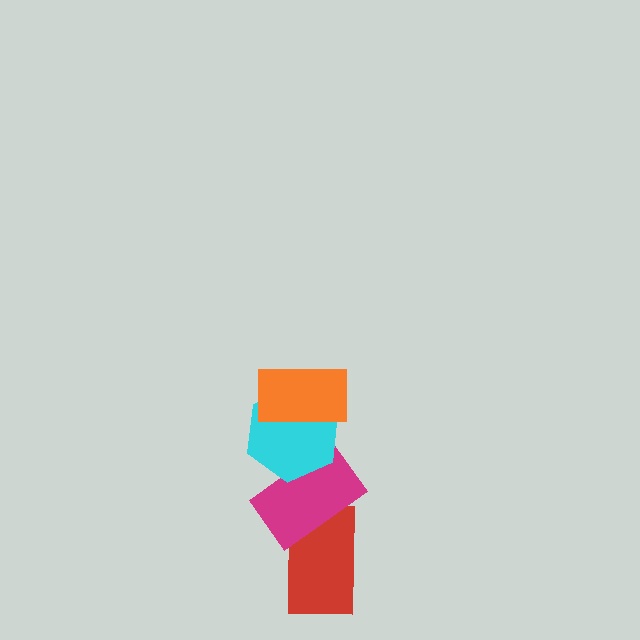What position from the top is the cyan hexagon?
The cyan hexagon is 2nd from the top.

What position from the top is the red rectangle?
The red rectangle is 4th from the top.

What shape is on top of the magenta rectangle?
The cyan hexagon is on top of the magenta rectangle.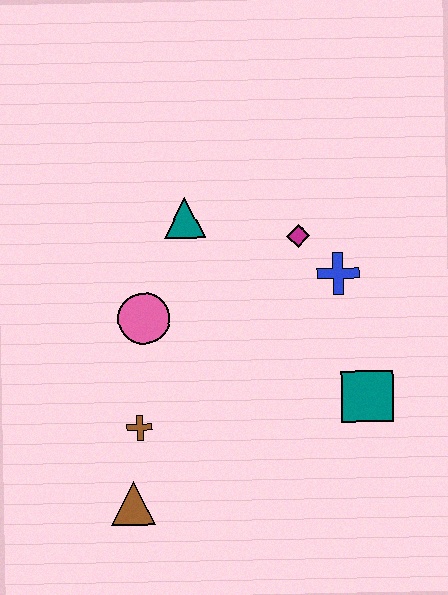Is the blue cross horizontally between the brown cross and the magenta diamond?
No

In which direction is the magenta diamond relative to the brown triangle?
The magenta diamond is above the brown triangle.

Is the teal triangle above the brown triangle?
Yes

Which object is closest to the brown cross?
The brown triangle is closest to the brown cross.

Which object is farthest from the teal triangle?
The brown triangle is farthest from the teal triangle.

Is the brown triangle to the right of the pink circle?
No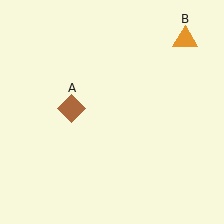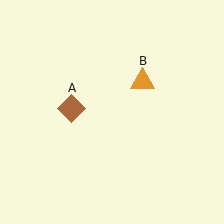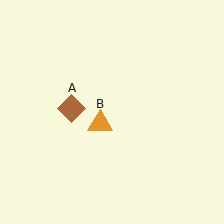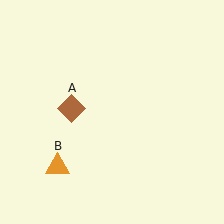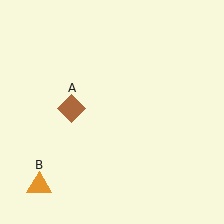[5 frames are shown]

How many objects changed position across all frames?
1 object changed position: orange triangle (object B).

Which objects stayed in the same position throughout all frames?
Brown diamond (object A) remained stationary.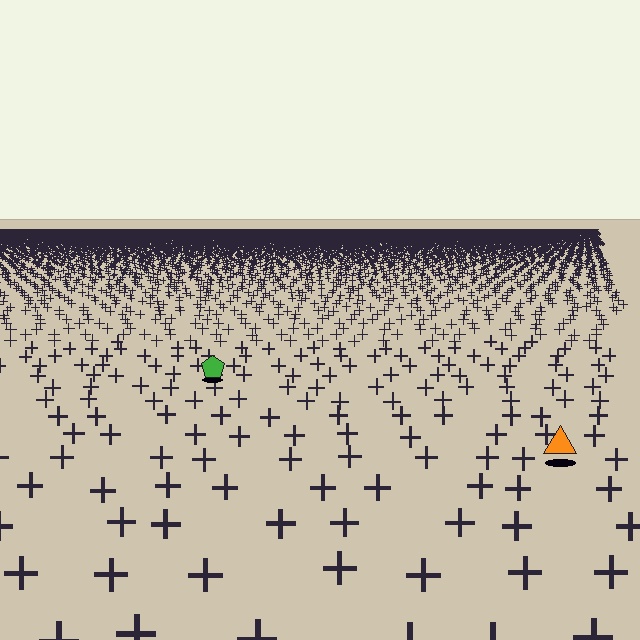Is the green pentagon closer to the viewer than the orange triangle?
No. The orange triangle is closer — you can tell from the texture gradient: the ground texture is coarser near it.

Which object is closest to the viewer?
The orange triangle is closest. The texture marks near it are larger and more spread out.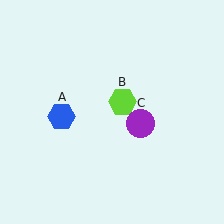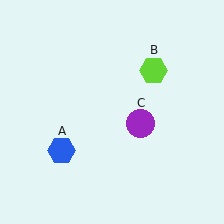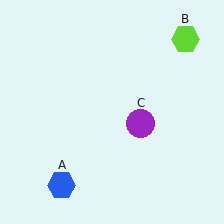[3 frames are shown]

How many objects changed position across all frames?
2 objects changed position: blue hexagon (object A), lime hexagon (object B).